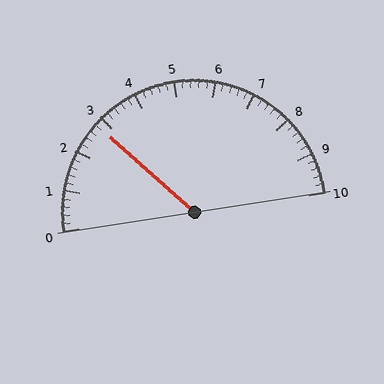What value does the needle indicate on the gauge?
The needle indicates approximately 2.8.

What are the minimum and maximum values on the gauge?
The gauge ranges from 0 to 10.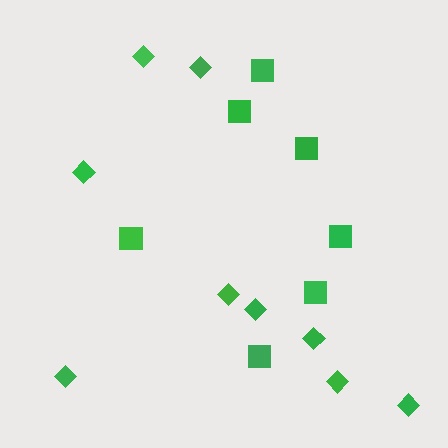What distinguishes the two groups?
There are 2 groups: one group of diamonds (9) and one group of squares (7).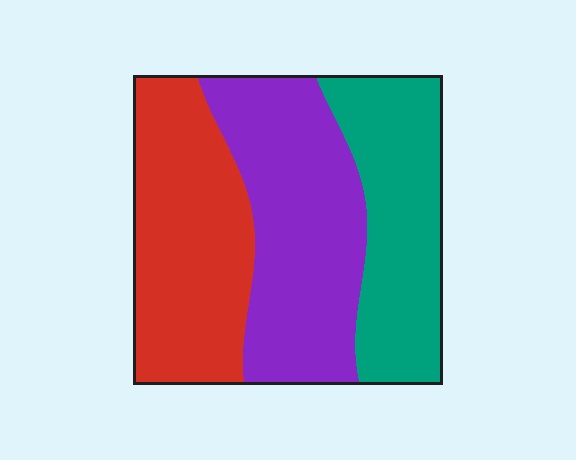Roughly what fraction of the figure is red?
Red covers roughly 35% of the figure.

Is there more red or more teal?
Red.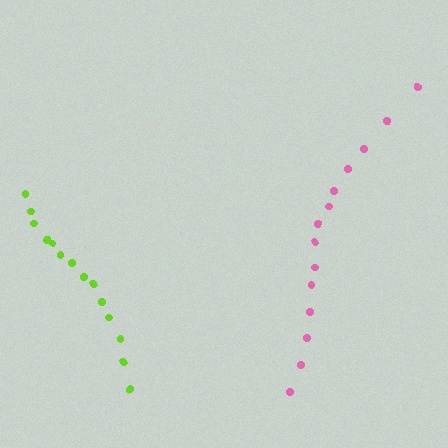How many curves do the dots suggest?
There are 2 distinct paths.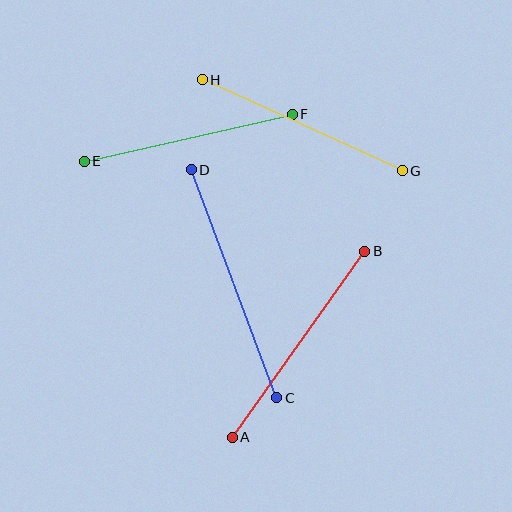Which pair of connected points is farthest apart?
Points C and D are farthest apart.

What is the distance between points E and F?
The distance is approximately 213 pixels.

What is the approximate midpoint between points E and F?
The midpoint is at approximately (188, 138) pixels.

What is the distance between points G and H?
The distance is approximately 220 pixels.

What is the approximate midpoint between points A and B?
The midpoint is at approximately (298, 344) pixels.